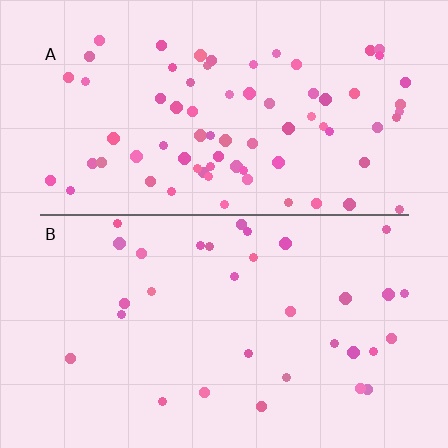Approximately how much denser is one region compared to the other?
Approximately 2.3× — region A over region B.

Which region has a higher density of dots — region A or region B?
A (the top).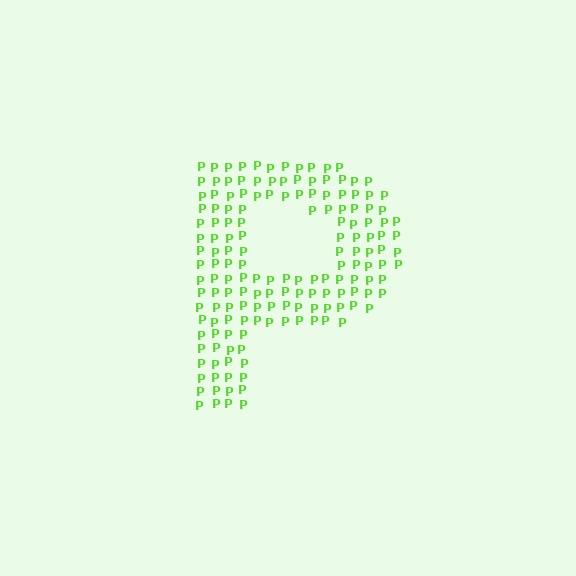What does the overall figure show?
The overall figure shows the letter P.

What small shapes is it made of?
It is made of small letter P's.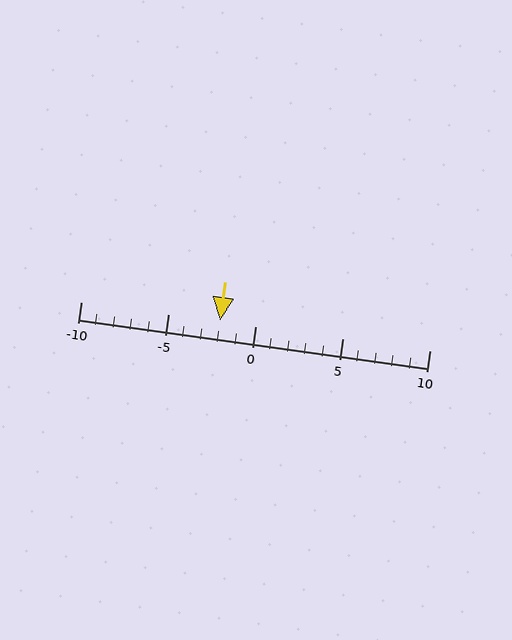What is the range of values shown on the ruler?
The ruler shows values from -10 to 10.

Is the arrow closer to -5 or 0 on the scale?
The arrow is closer to 0.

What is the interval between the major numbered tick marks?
The major tick marks are spaced 5 units apart.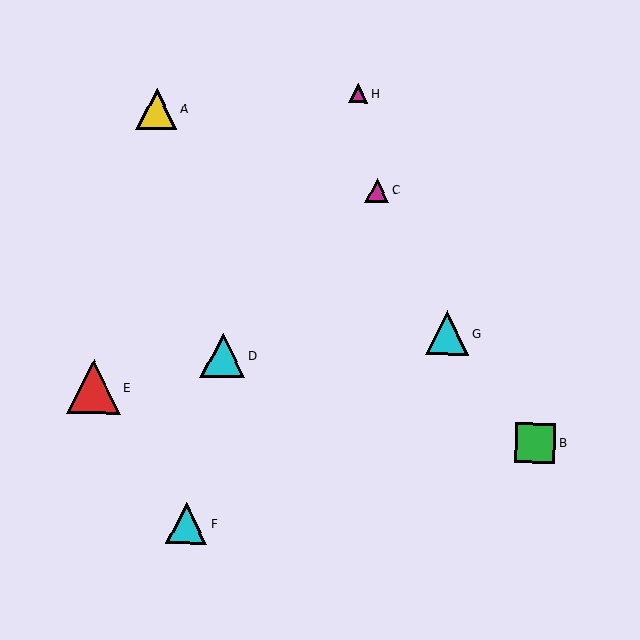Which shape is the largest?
The red triangle (labeled E) is the largest.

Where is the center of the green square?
The center of the green square is at (535, 443).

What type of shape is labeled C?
Shape C is a magenta triangle.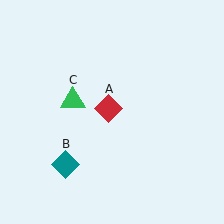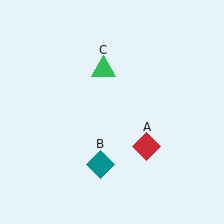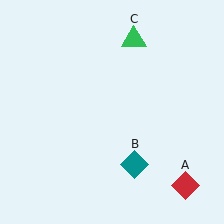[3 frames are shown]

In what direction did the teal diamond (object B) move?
The teal diamond (object B) moved right.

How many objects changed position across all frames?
3 objects changed position: red diamond (object A), teal diamond (object B), green triangle (object C).